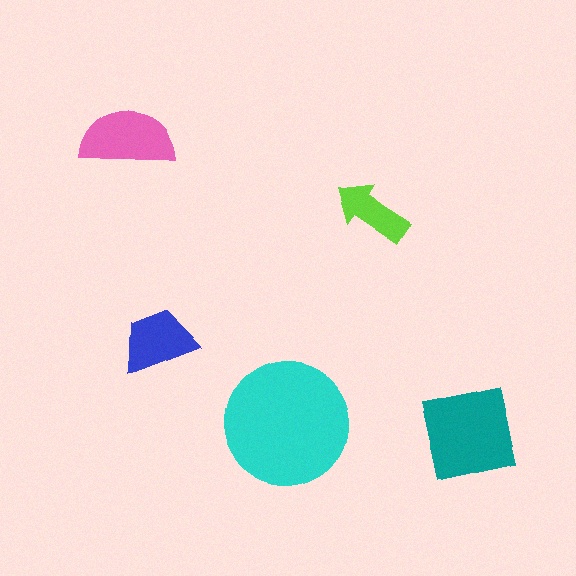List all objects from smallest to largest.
The lime arrow, the blue trapezoid, the pink semicircle, the teal square, the cyan circle.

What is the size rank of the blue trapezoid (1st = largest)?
4th.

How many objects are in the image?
There are 5 objects in the image.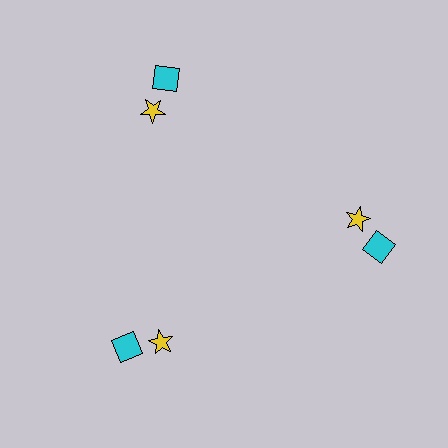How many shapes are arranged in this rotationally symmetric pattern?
There are 6 shapes, arranged in 3 groups of 2.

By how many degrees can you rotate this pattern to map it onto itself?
The pattern maps onto itself every 120 degrees of rotation.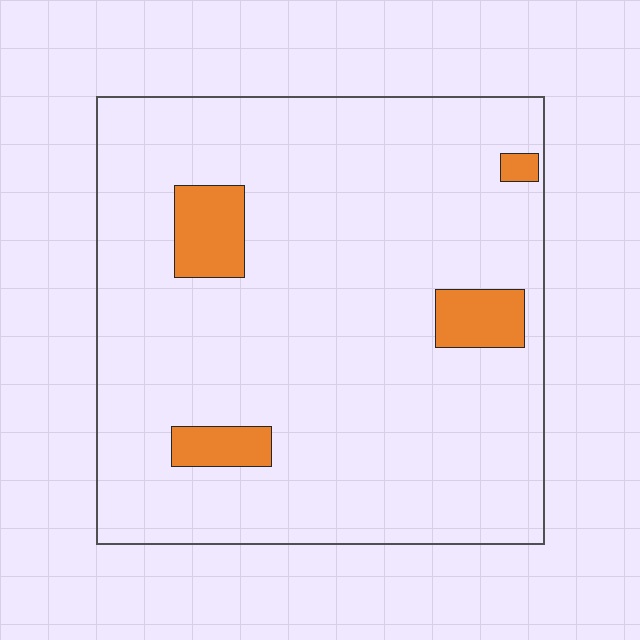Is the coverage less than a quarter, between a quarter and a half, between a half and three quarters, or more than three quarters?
Less than a quarter.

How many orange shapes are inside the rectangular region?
4.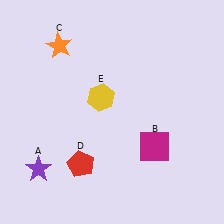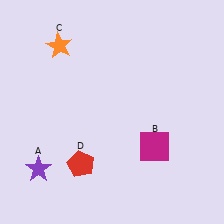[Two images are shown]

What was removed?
The yellow hexagon (E) was removed in Image 2.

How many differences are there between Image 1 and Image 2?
There is 1 difference between the two images.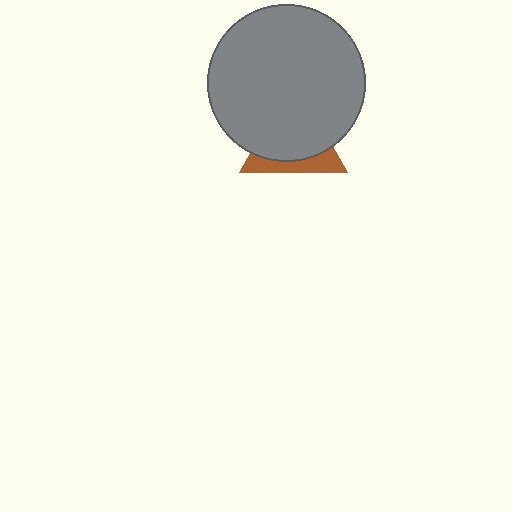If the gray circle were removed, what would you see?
You would see the complete brown triangle.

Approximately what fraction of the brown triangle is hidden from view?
Roughly 69% of the brown triangle is hidden behind the gray circle.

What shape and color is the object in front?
The object in front is a gray circle.